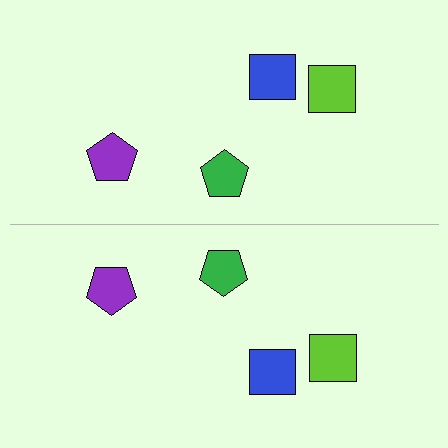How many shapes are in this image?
There are 8 shapes in this image.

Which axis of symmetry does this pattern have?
The pattern has a horizontal axis of symmetry running through the center of the image.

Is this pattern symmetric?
Yes, this pattern has bilateral (reflection) symmetry.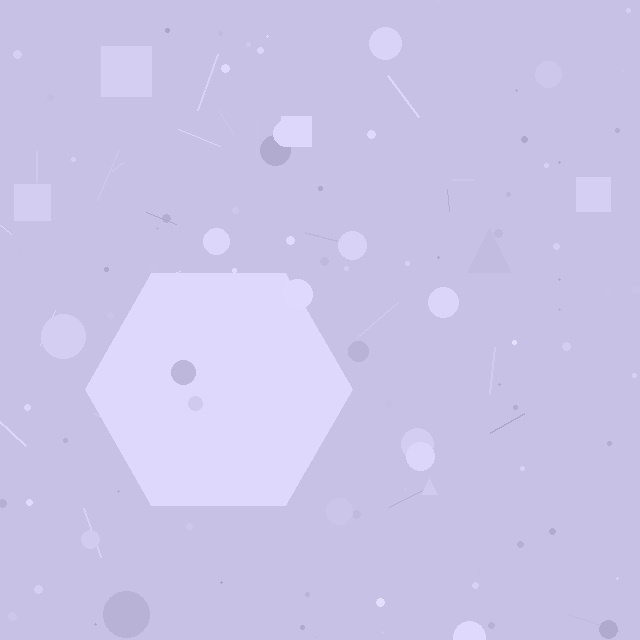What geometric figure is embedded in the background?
A hexagon is embedded in the background.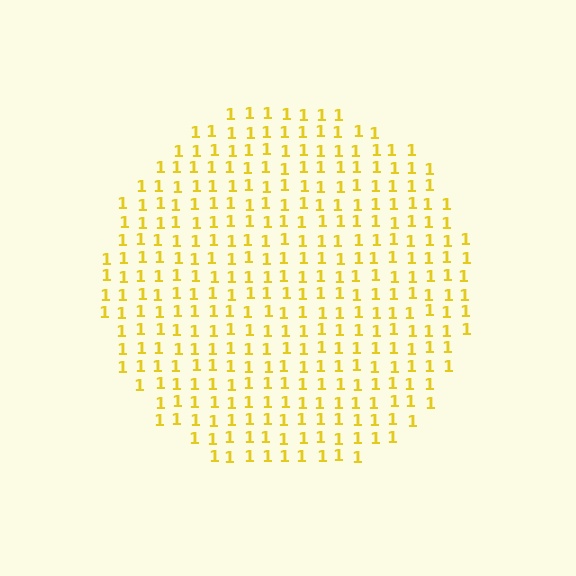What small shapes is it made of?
It is made of small digit 1's.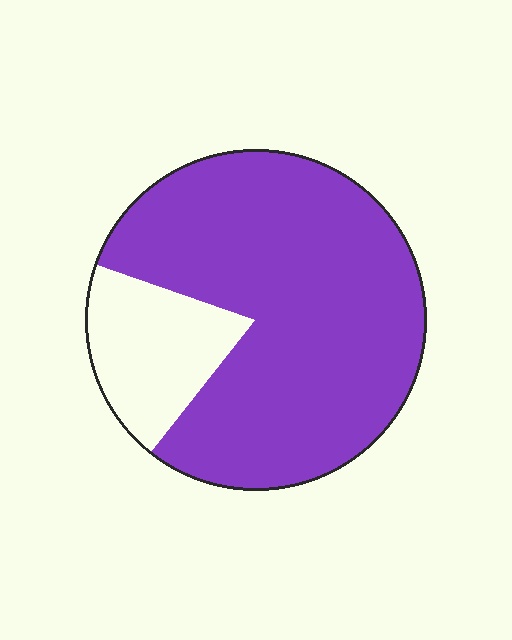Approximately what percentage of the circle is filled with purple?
Approximately 80%.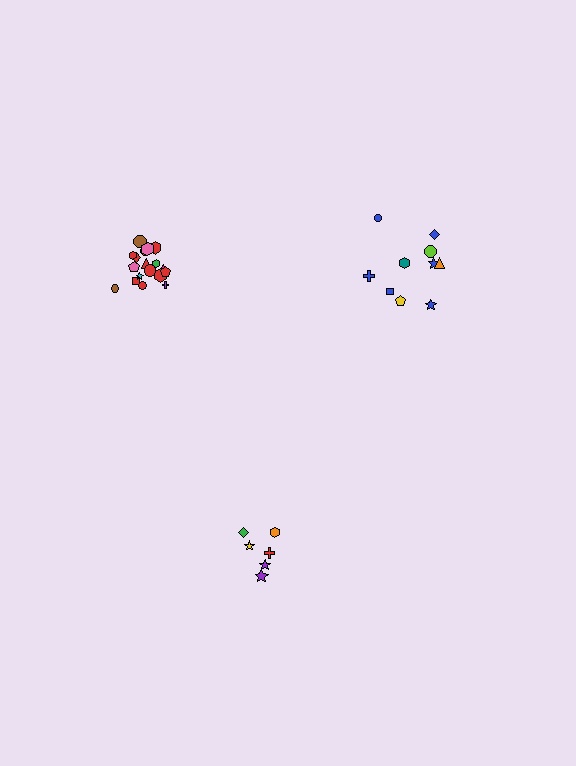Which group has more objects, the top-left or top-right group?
The top-left group.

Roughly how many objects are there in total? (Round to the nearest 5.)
Roughly 35 objects in total.